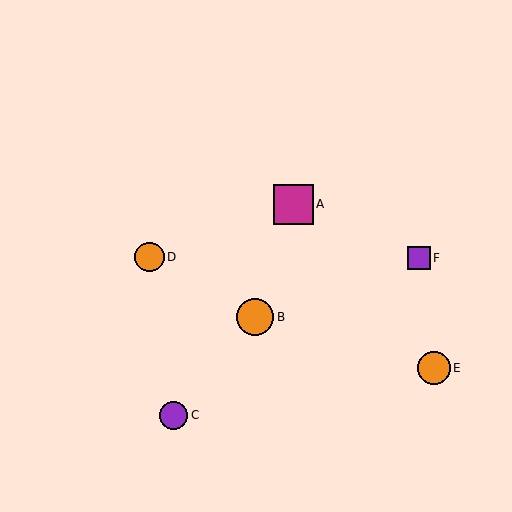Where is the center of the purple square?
The center of the purple square is at (419, 258).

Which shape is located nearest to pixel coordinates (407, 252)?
The purple square (labeled F) at (419, 258) is nearest to that location.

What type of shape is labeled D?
Shape D is an orange circle.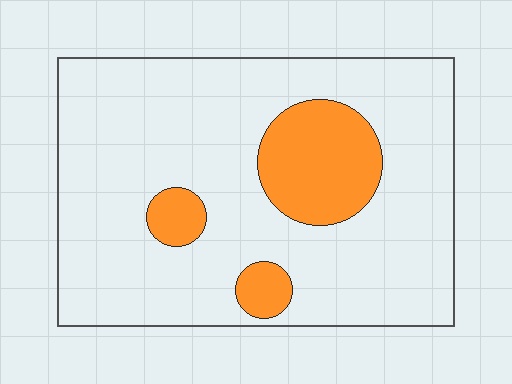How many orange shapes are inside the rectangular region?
3.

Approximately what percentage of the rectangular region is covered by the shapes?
Approximately 15%.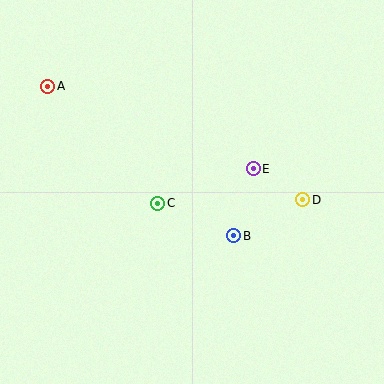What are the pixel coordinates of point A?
Point A is at (48, 86).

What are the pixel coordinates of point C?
Point C is at (158, 203).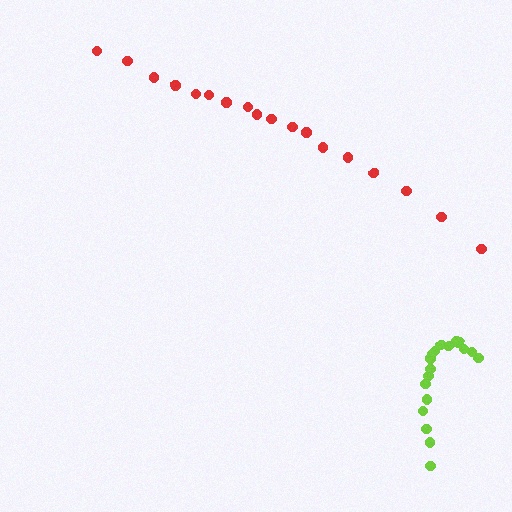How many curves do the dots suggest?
There are 2 distinct paths.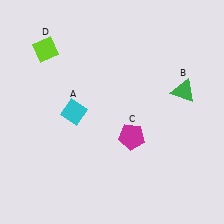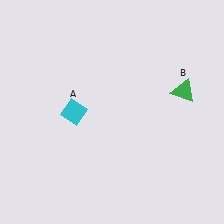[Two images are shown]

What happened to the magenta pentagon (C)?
The magenta pentagon (C) was removed in Image 2. It was in the bottom-right area of Image 1.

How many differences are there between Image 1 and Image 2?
There are 2 differences between the two images.